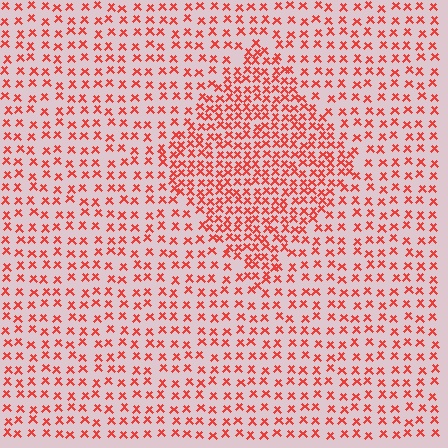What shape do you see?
I see a diamond.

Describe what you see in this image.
The image contains small red elements arranged at two different densities. A diamond-shaped region is visible where the elements are more densely packed than the surrounding area.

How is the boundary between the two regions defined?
The boundary is defined by a change in element density (approximately 1.9x ratio). All elements are the same color, size, and shape.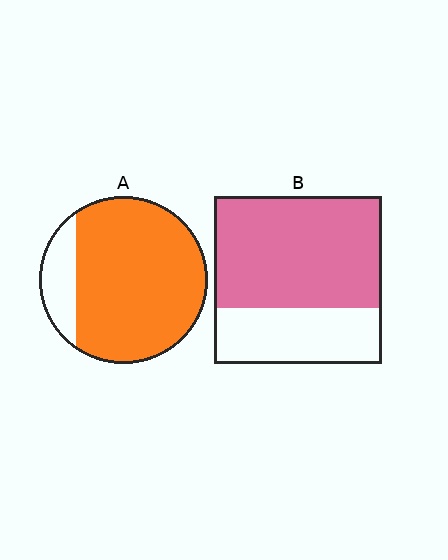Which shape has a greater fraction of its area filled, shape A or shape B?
Shape A.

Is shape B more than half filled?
Yes.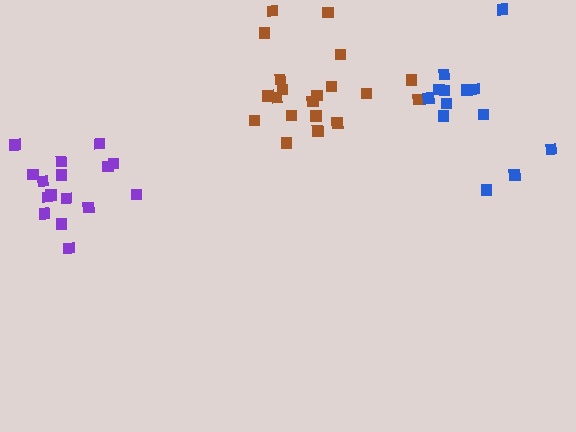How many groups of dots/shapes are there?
There are 3 groups.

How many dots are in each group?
Group 1: 16 dots, Group 2: 20 dots, Group 3: 14 dots (50 total).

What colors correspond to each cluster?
The clusters are colored: purple, brown, blue.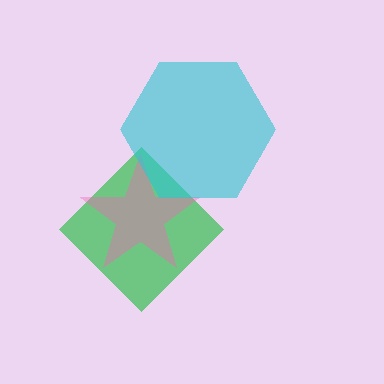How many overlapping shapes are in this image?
There are 3 overlapping shapes in the image.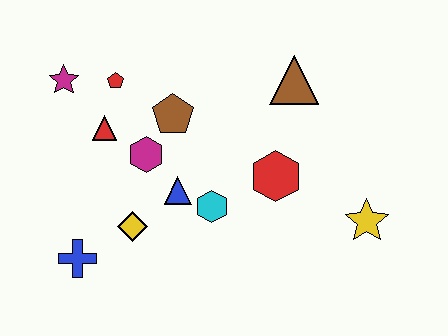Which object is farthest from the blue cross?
The yellow star is farthest from the blue cross.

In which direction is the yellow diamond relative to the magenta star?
The yellow diamond is below the magenta star.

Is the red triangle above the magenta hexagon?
Yes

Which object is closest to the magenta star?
The red pentagon is closest to the magenta star.